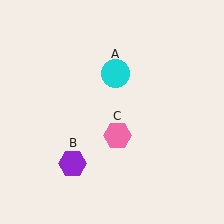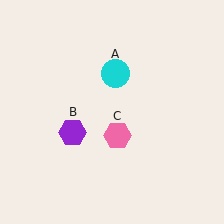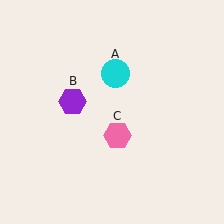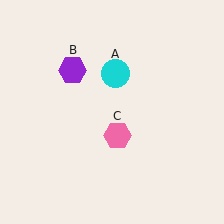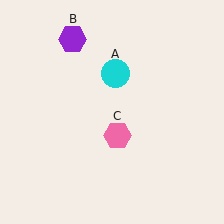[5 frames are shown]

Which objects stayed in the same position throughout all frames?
Cyan circle (object A) and pink hexagon (object C) remained stationary.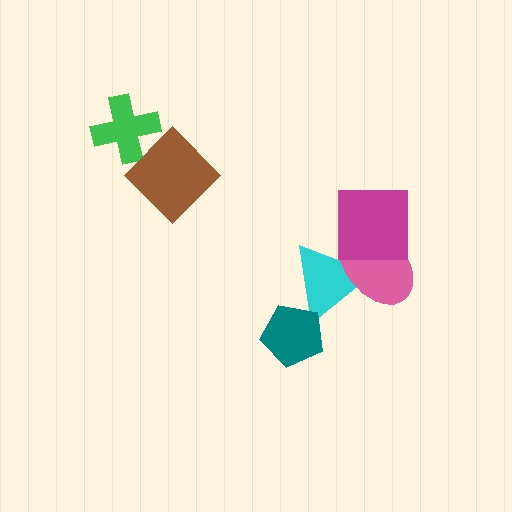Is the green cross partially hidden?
Yes, it is partially covered by another shape.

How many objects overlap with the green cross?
1 object overlaps with the green cross.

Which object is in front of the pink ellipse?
The magenta square is in front of the pink ellipse.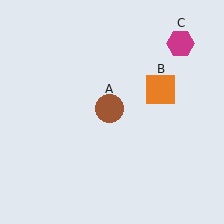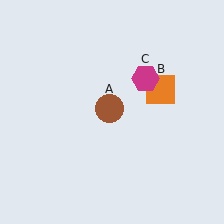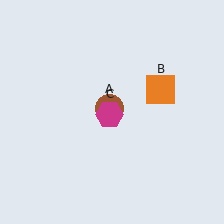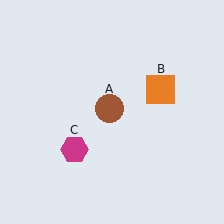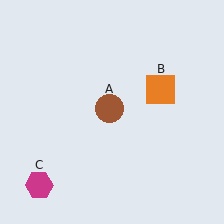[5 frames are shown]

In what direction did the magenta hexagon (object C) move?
The magenta hexagon (object C) moved down and to the left.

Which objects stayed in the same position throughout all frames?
Brown circle (object A) and orange square (object B) remained stationary.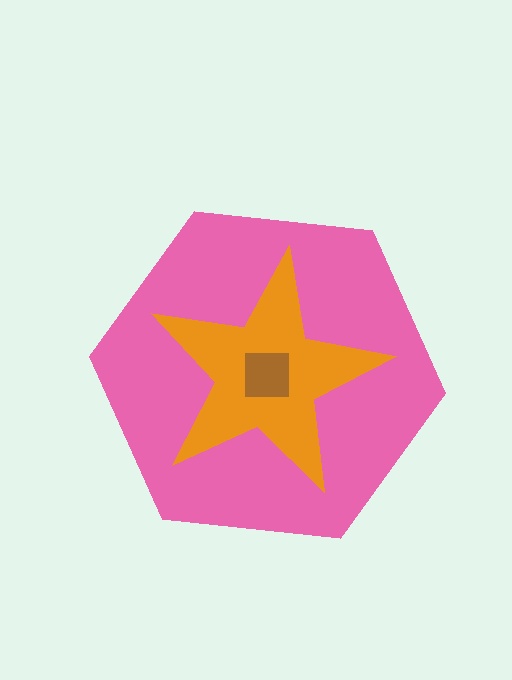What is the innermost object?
The brown square.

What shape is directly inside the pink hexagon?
The orange star.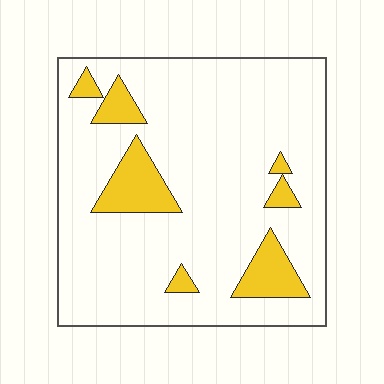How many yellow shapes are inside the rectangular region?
7.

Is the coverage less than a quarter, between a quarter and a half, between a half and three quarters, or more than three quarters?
Less than a quarter.